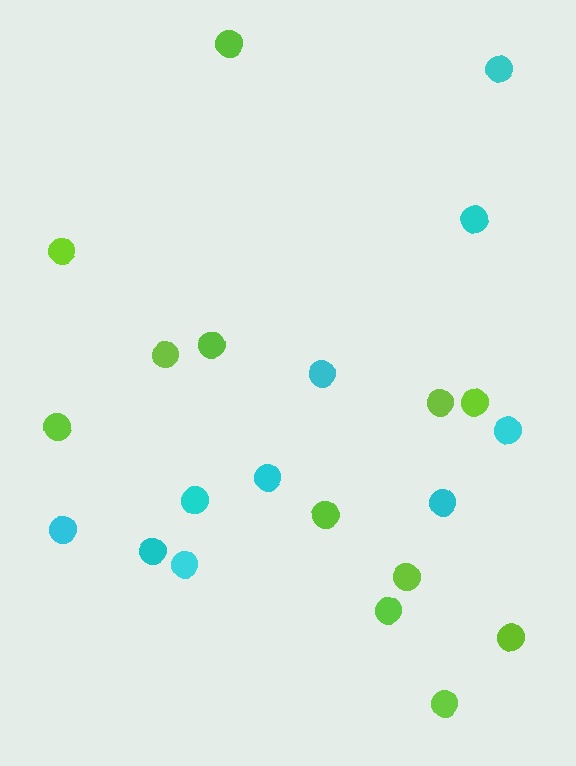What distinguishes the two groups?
There are 2 groups: one group of cyan circles (10) and one group of lime circles (12).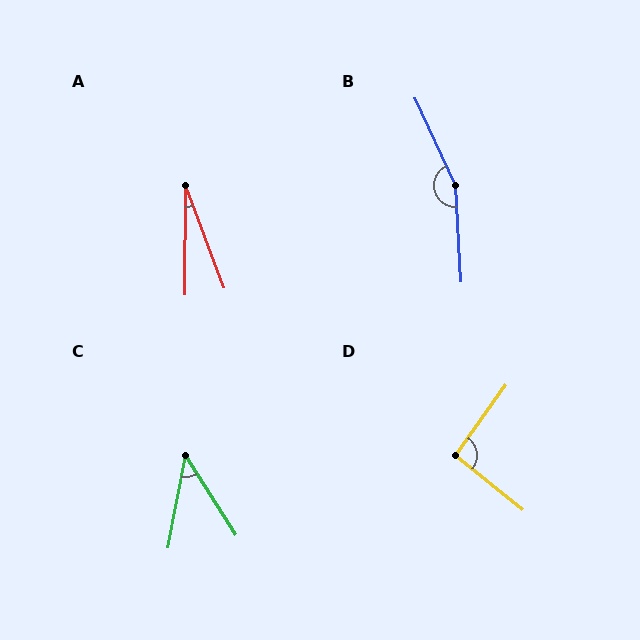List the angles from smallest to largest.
A (21°), C (43°), D (93°), B (158°).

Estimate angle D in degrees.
Approximately 93 degrees.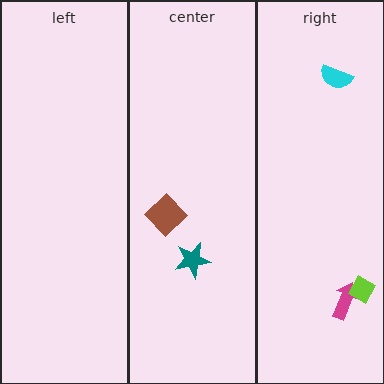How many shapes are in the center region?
2.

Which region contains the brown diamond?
The center region.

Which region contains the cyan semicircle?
The right region.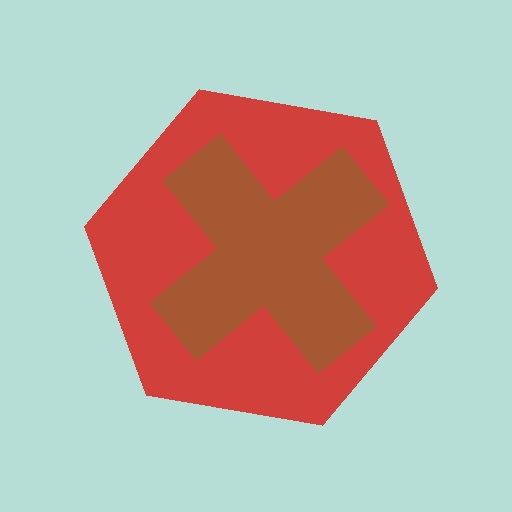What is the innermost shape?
The brown cross.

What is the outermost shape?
The red hexagon.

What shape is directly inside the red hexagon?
The brown cross.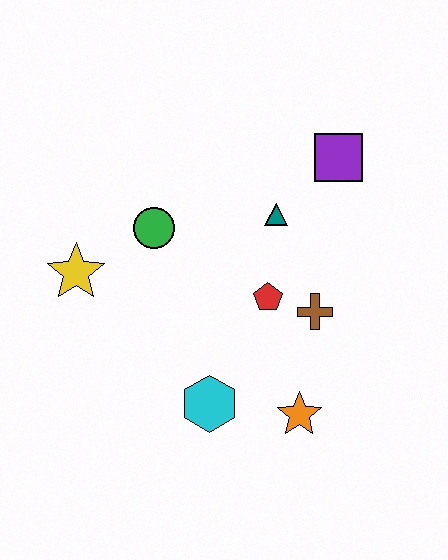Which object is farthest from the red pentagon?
The yellow star is farthest from the red pentagon.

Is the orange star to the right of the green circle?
Yes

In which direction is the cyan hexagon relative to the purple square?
The cyan hexagon is below the purple square.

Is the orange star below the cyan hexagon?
Yes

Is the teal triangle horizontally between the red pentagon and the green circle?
No